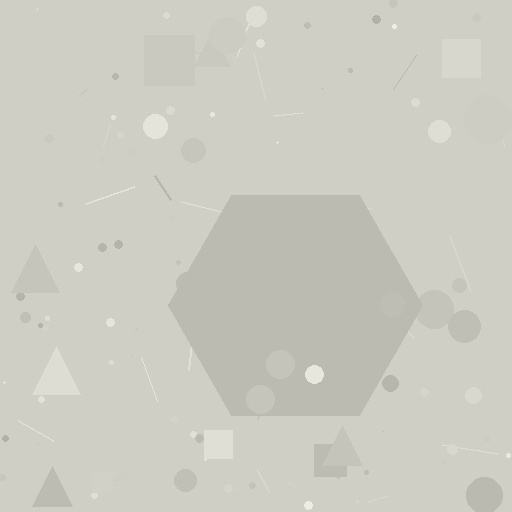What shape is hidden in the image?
A hexagon is hidden in the image.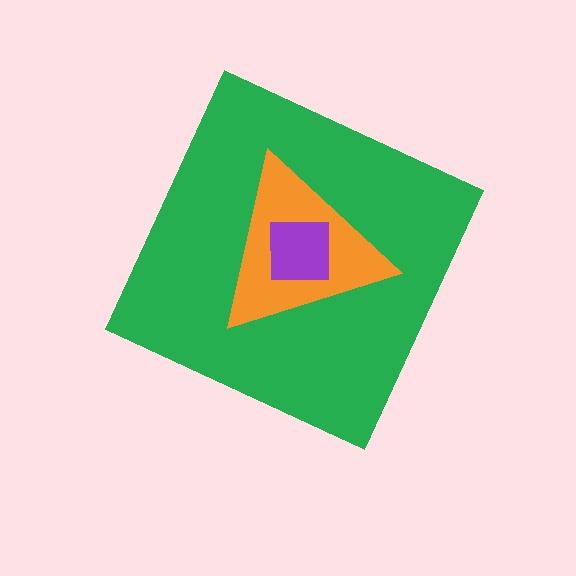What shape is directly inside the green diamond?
The orange triangle.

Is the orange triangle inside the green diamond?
Yes.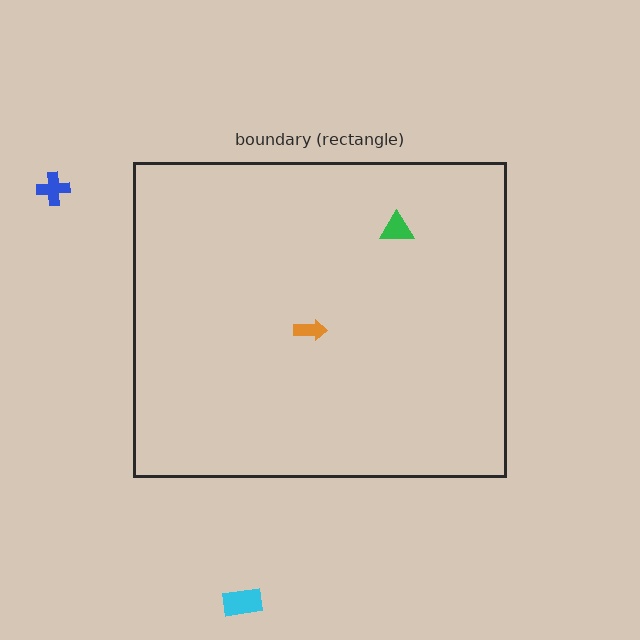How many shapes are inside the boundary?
2 inside, 2 outside.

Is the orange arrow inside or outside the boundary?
Inside.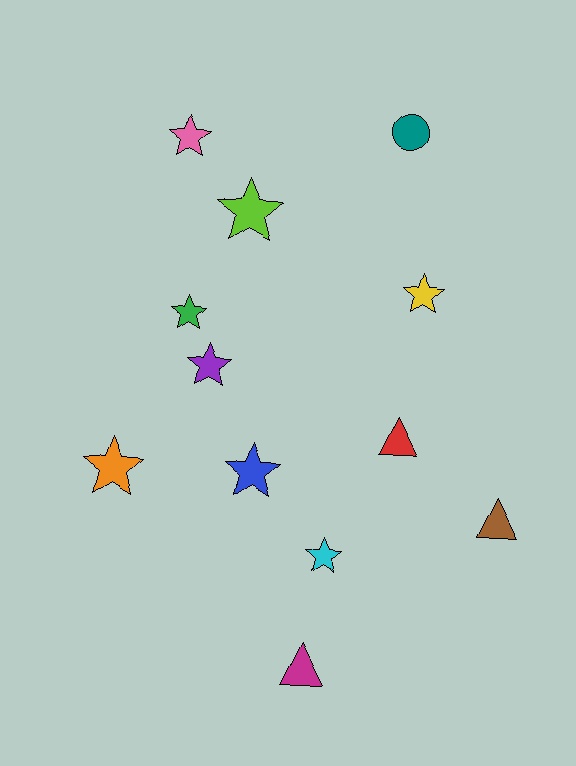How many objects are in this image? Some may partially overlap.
There are 12 objects.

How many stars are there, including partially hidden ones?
There are 8 stars.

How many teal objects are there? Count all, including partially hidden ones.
There is 1 teal object.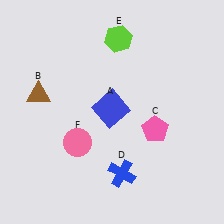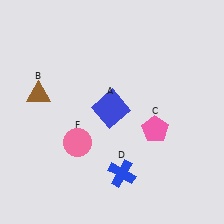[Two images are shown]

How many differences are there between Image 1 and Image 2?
There is 1 difference between the two images.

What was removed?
The lime hexagon (E) was removed in Image 2.